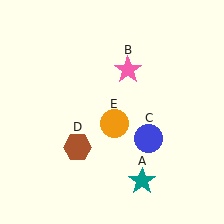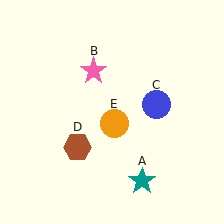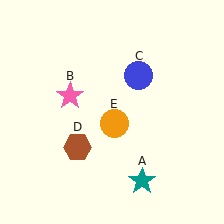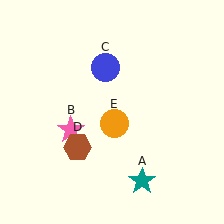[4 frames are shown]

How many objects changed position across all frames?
2 objects changed position: pink star (object B), blue circle (object C).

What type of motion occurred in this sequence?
The pink star (object B), blue circle (object C) rotated counterclockwise around the center of the scene.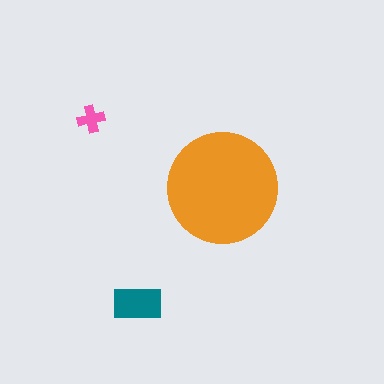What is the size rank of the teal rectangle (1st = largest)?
2nd.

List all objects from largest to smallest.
The orange circle, the teal rectangle, the pink cross.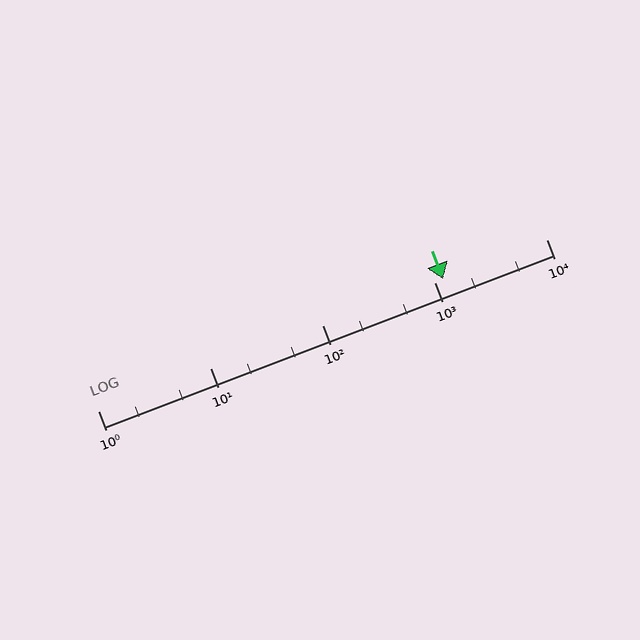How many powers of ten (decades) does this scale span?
The scale spans 4 decades, from 1 to 10000.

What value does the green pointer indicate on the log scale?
The pointer indicates approximately 1200.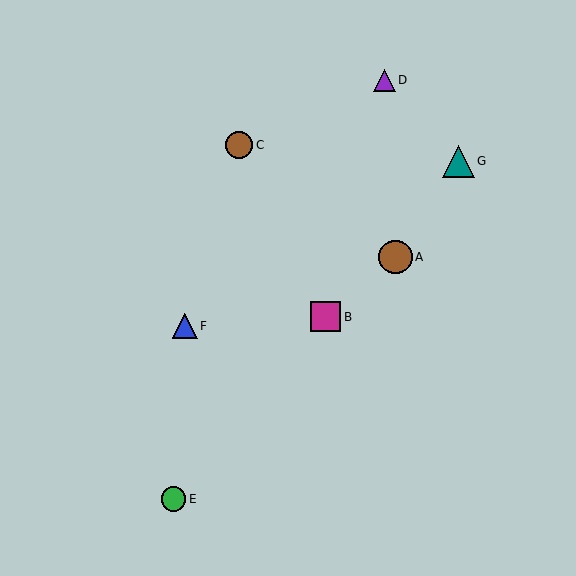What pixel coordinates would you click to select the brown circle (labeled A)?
Click at (396, 257) to select the brown circle A.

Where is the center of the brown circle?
The center of the brown circle is at (239, 145).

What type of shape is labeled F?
Shape F is a blue triangle.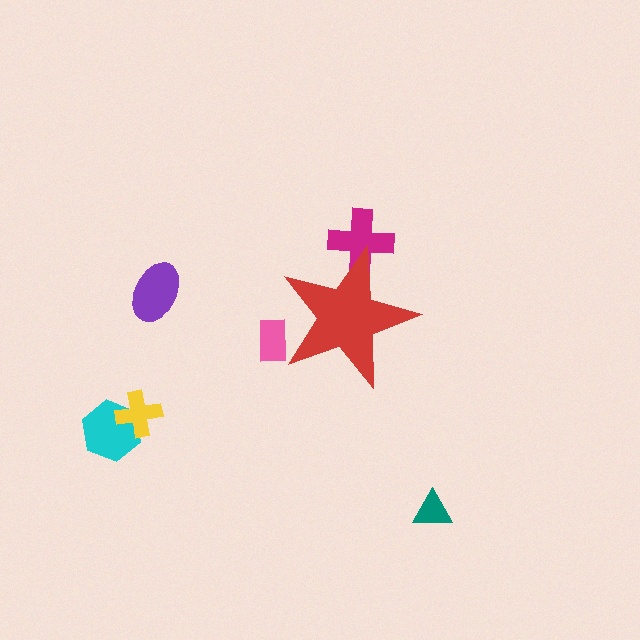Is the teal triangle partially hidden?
No, the teal triangle is fully visible.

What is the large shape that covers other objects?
A red star.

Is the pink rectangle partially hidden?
Yes, the pink rectangle is partially hidden behind the red star.